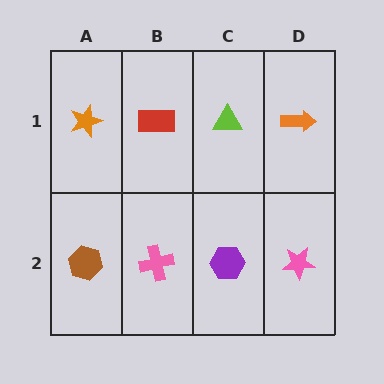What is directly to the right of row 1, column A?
A red rectangle.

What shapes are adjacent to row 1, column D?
A pink star (row 2, column D), a lime triangle (row 1, column C).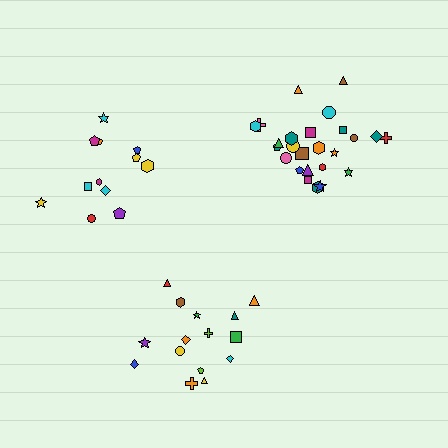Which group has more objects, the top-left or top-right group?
The top-right group.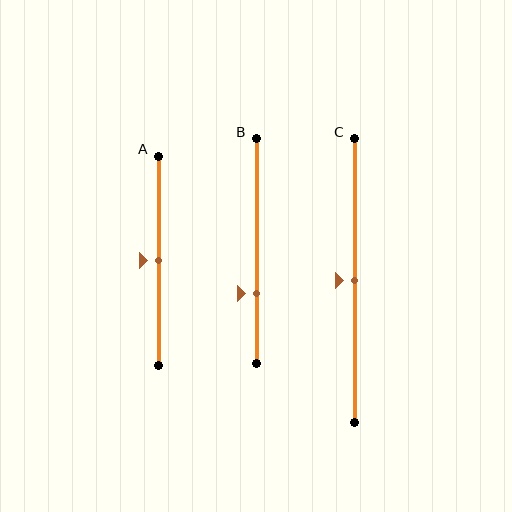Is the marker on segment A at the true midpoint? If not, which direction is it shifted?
Yes, the marker on segment A is at the true midpoint.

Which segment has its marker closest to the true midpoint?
Segment A has its marker closest to the true midpoint.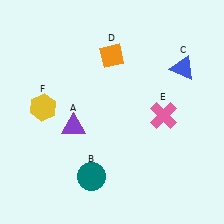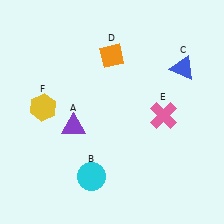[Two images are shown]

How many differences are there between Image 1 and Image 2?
There is 1 difference between the two images.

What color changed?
The circle (B) changed from teal in Image 1 to cyan in Image 2.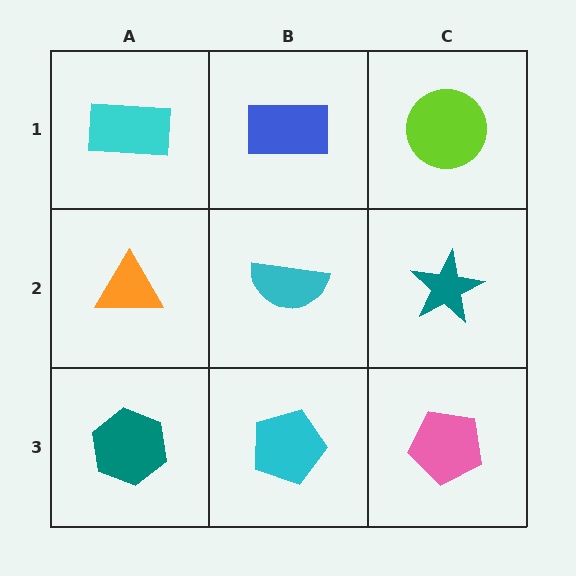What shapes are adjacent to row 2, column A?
A cyan rectangle (row 1, column A), a teal hexagon (row 3, column A), a cyan semicircle (row 2, column B).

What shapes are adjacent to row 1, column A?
An orange triangle (row 2, column A), a blue rectangle (row 1, column B).